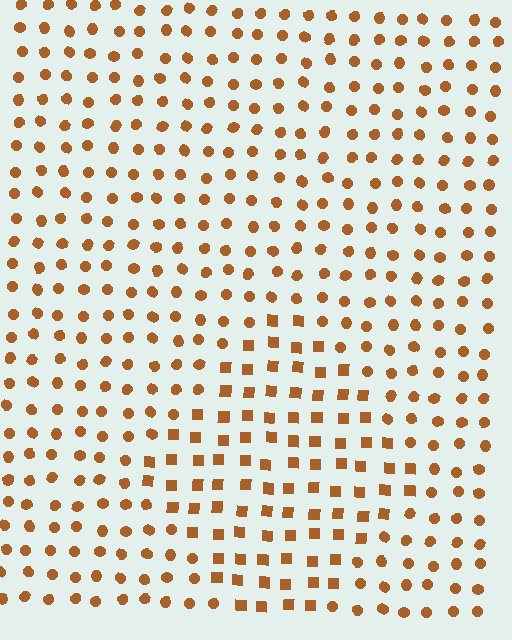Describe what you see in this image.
The image is filled with small brown elements arranged in a uniform grid. A diamond-shaped region contains squares, while the surrounding area contains circles. The boundary is defined purely by the change in element shape.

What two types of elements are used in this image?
The image uses squares inside the diamond region and circles outside it.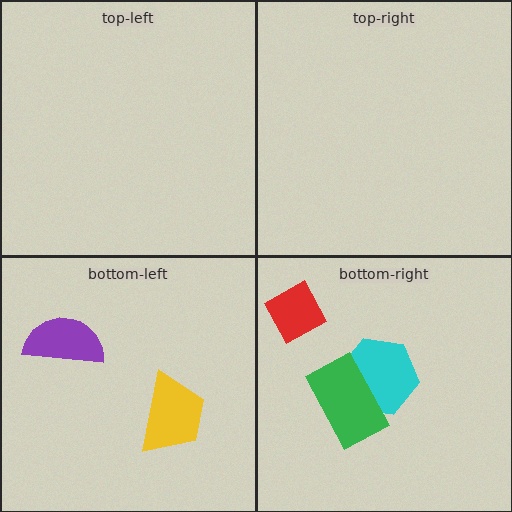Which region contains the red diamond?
The bottom-right region.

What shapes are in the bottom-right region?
The cyan hexagon, the green rectangle, the red diamond.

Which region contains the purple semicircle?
The bottom-left region.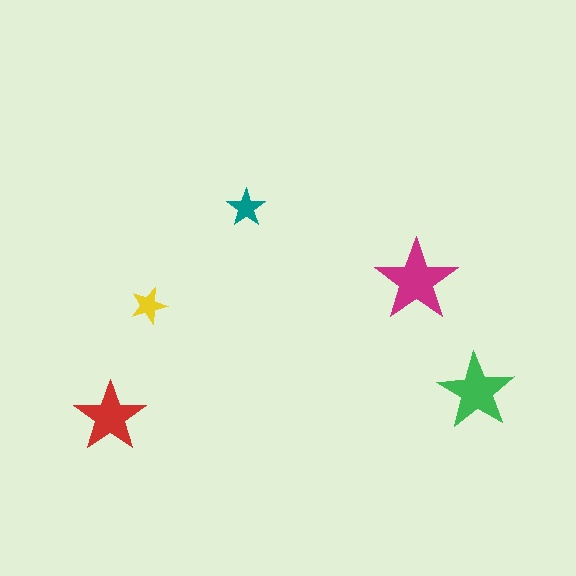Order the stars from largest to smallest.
the magenta one, the green one, the red one, the teal one, the yellow one.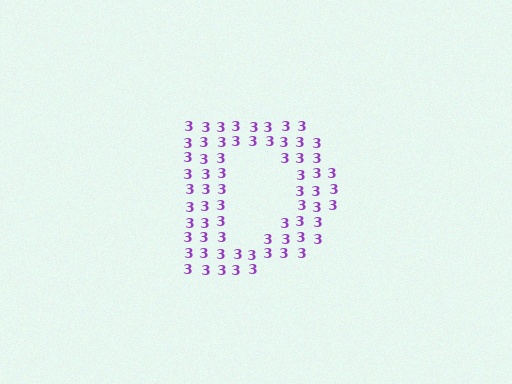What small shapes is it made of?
It is made of small digit 3's.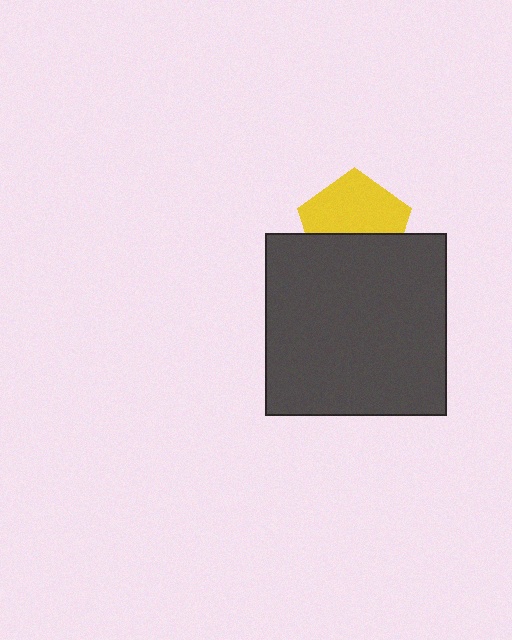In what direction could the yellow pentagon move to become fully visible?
The yellow pentagon could move up. That would shift it out from behind the dark gray square entirely.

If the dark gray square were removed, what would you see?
You would see the complete yellow pentagon.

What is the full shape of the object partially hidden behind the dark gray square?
The partially hidden object is a yellow pentagon.